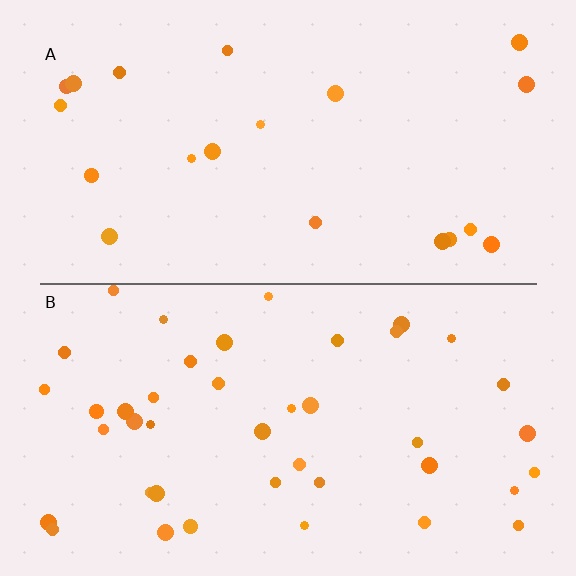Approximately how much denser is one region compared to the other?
Approximately 2.1× — region B over region A.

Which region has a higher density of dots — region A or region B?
B (the bottom).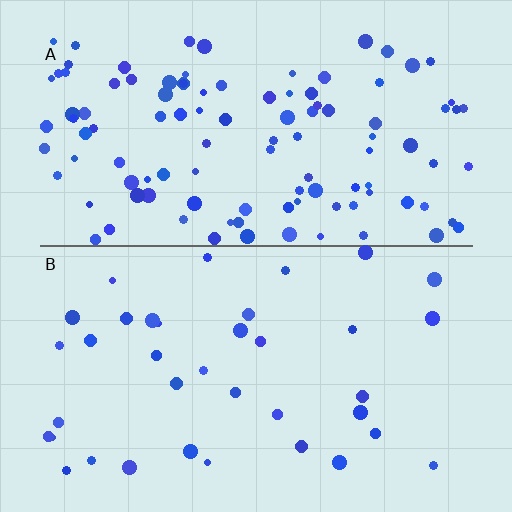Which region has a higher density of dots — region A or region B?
A (the top).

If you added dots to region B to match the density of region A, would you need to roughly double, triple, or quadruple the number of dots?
Approximately triple.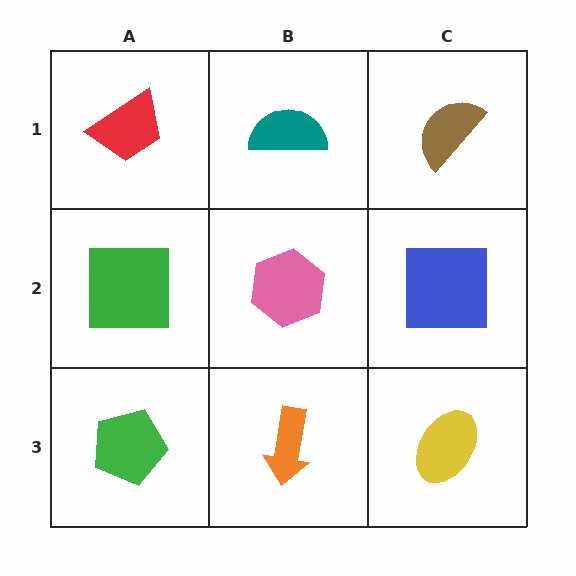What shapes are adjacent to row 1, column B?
A pink hexagon (row 2, column B), a red trapezoid (row 1, column A), a brown semicircle (row 1, column C).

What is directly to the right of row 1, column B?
A brown semicircle.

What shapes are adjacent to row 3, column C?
A blue square (row 2, column C), an orange arrow (row 3, column B).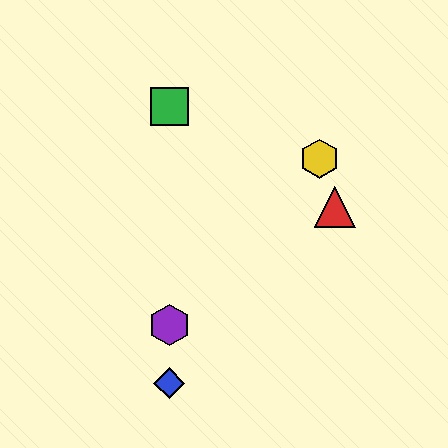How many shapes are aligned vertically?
3 shapes (the blue diamond, the green square, the purple hexagon) are aligned vertically.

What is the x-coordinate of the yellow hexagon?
The yellow hexagon is at x≈320.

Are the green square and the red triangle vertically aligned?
No, the green square is at x≈169 and the red triangle is at x≈335.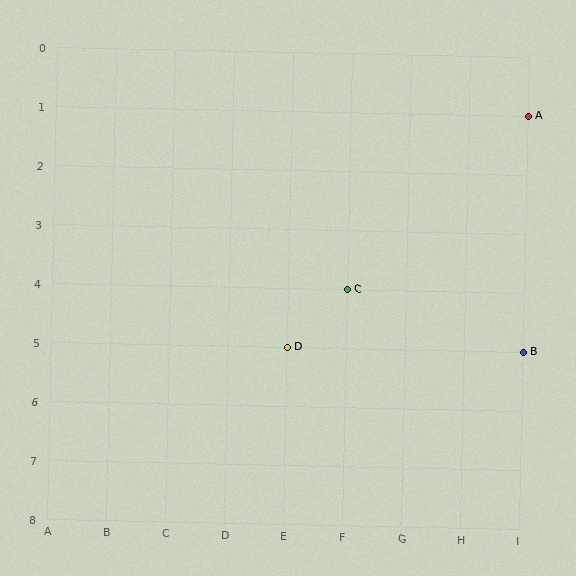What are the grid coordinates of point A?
Point A is at grid coordinates (I, 1).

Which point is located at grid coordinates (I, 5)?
Point B is at (I, 5).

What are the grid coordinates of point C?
Point C is at grid coordinates (F, 4).